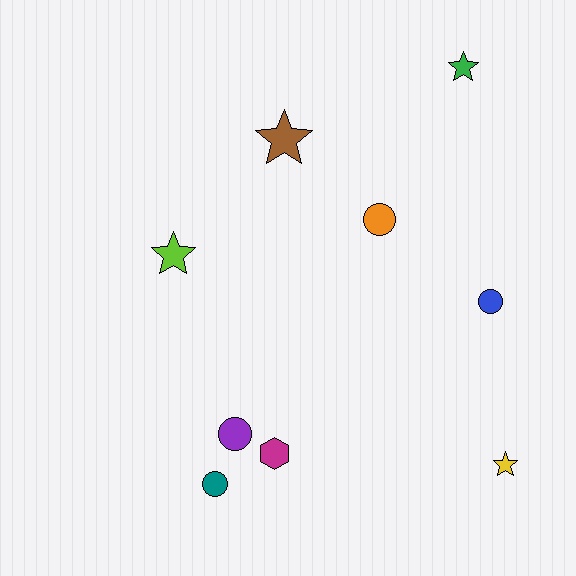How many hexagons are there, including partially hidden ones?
There is 1 hexagon.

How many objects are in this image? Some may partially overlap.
There are 9 objects.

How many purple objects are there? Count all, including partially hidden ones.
There is 1 purple object.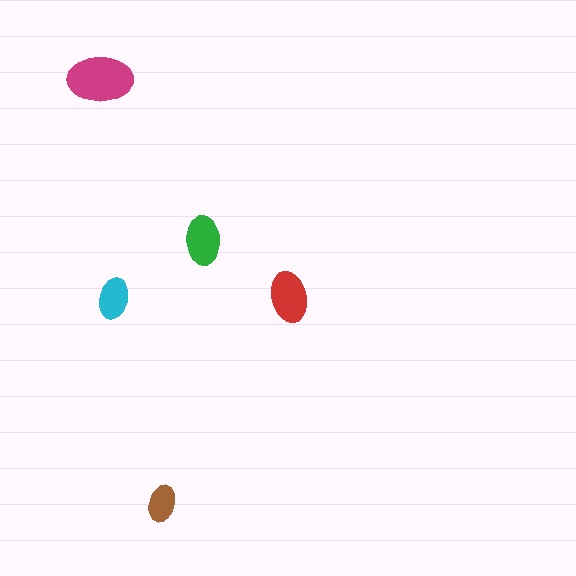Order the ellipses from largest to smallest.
the magenta one, the red one, the green one, the cyan one, the brown one.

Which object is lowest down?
The brown ellipse is bottommost.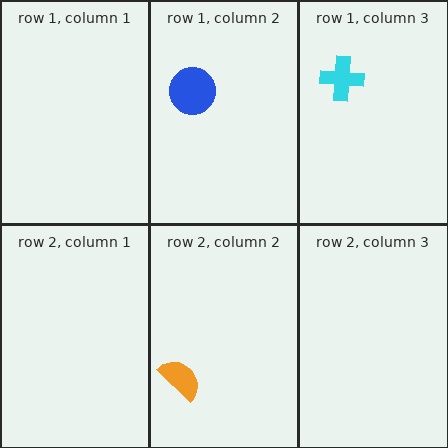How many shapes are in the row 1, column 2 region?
1.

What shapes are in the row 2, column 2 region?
The orange semicircle.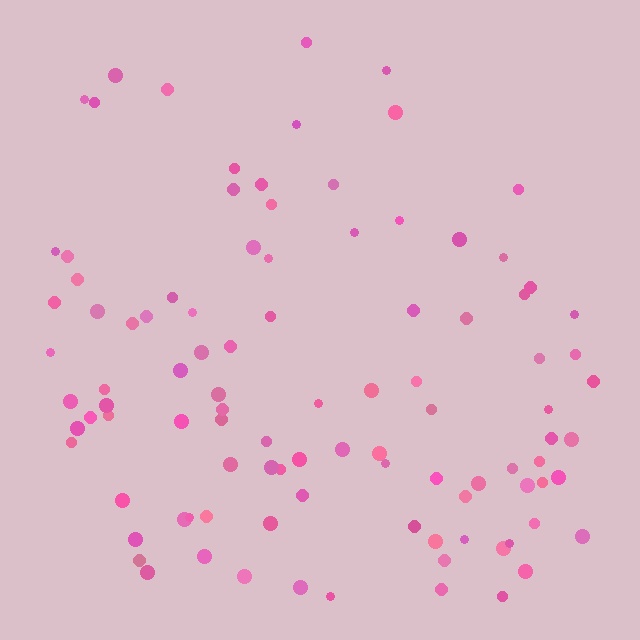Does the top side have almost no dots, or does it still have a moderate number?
Still a moderate number, just noticeably fewer than the bottom.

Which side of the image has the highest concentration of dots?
The bottom.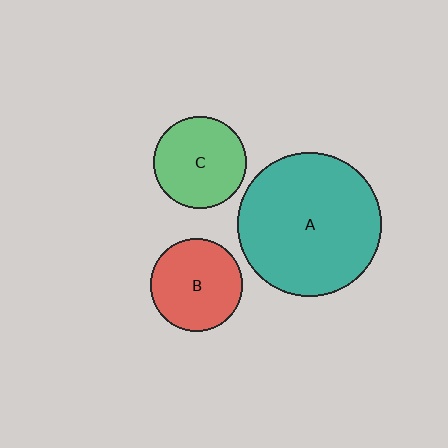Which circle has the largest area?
Circle A (teal).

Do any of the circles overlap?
No, none of the circles overlap.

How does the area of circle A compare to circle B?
Approximately 2.4 times.